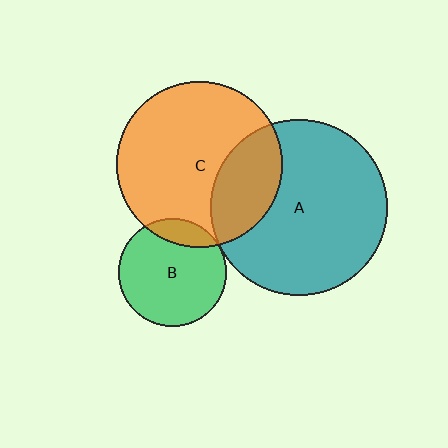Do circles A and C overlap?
Yes.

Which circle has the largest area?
Circle A (teal).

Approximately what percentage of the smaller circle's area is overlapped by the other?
Approximately 25%.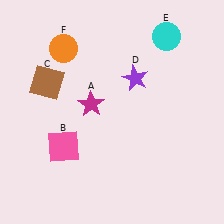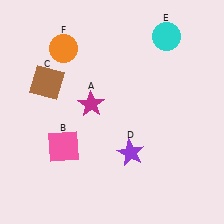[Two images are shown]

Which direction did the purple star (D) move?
The purple star (D) moved down.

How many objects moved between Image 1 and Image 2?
1 object moved between the two images.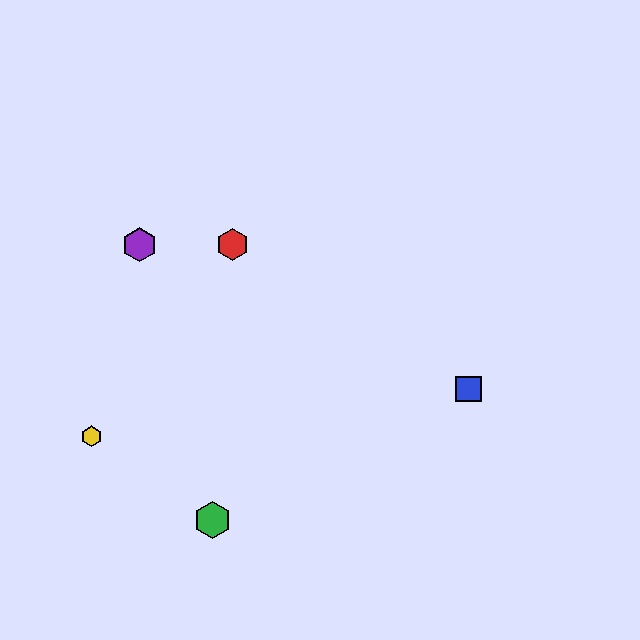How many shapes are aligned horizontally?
2 shapes (the red hexagon, the purple hexagon) are aligned horizontally.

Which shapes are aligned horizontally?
The red hexagon, the purple hexagon are aligned horizontally.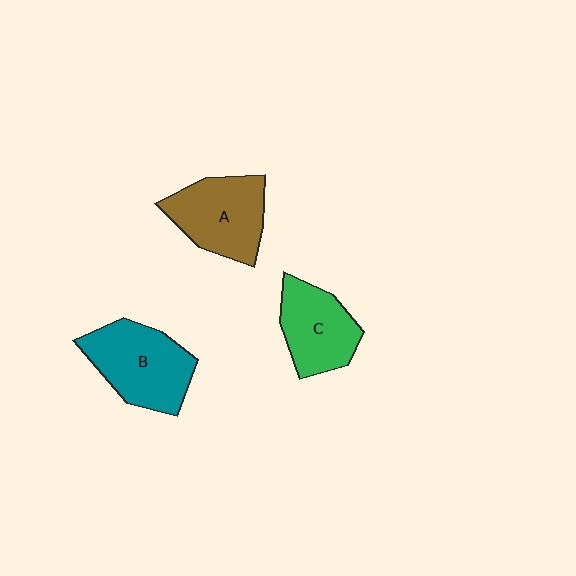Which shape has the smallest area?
Shape C (green).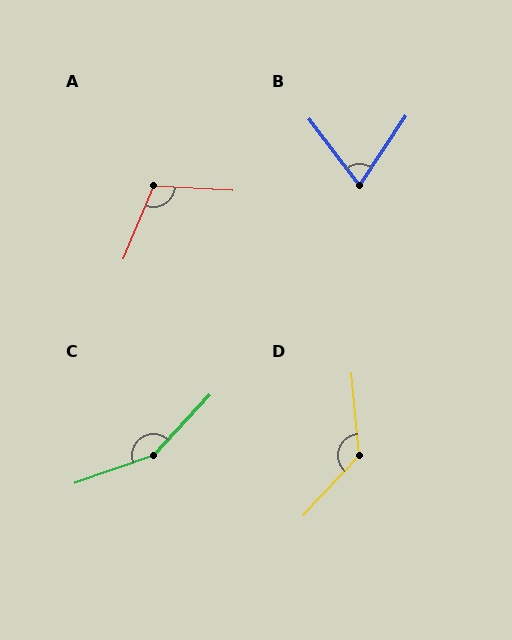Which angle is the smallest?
B, at approximately 72 degrees.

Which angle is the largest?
C, at approximately 152 degrees.